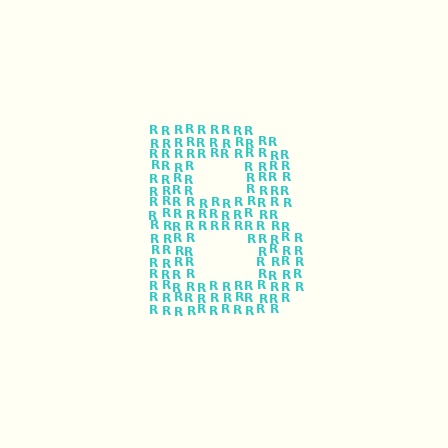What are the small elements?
The small elements are letter R's.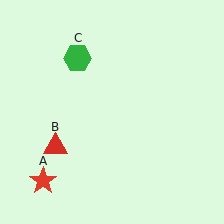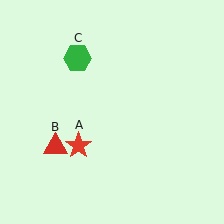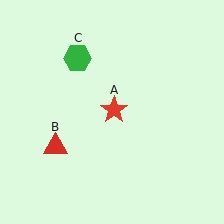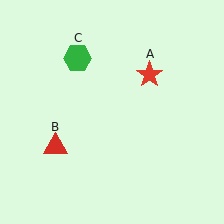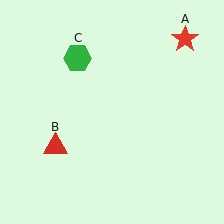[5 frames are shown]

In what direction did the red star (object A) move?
The red star (object A) moved up and to the right.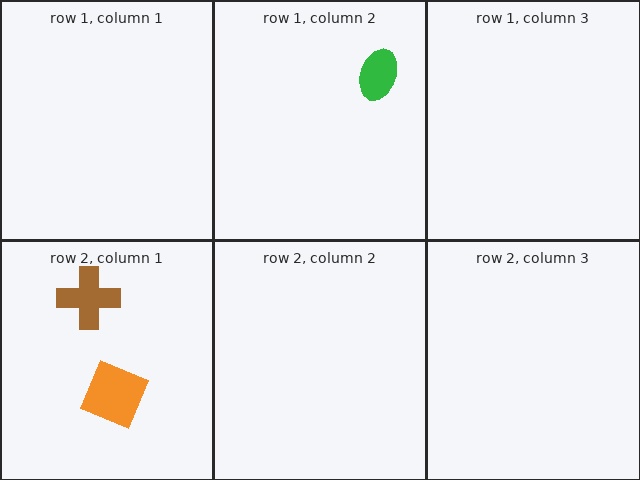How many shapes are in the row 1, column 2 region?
1.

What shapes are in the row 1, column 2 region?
The green ellipse.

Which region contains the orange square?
The row 2, column 1 region.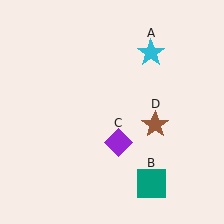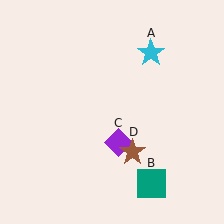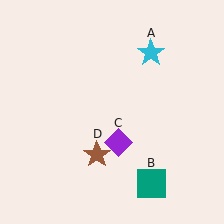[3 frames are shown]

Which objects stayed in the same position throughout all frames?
Cyan star (object A) and teal square (object B) and purple diamond (object C) remained stationary.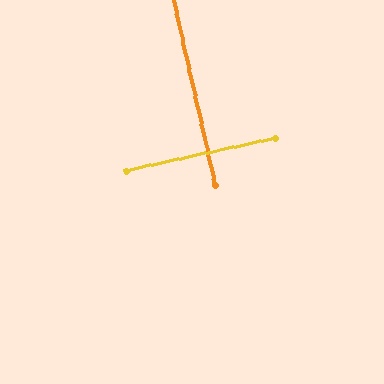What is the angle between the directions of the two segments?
Approximately 90 degrees.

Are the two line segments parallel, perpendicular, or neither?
Perpendicular — they meet at approximately 90°.